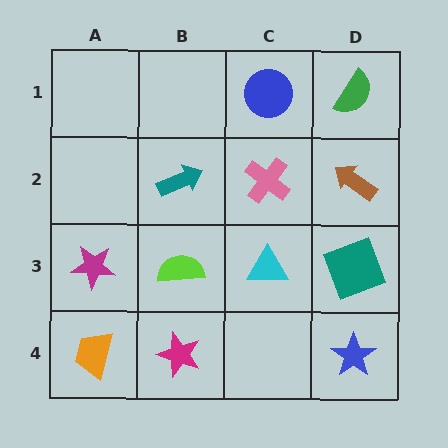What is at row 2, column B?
A teal arrow.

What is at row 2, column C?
A pink cross.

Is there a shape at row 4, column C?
No, that cell is empty.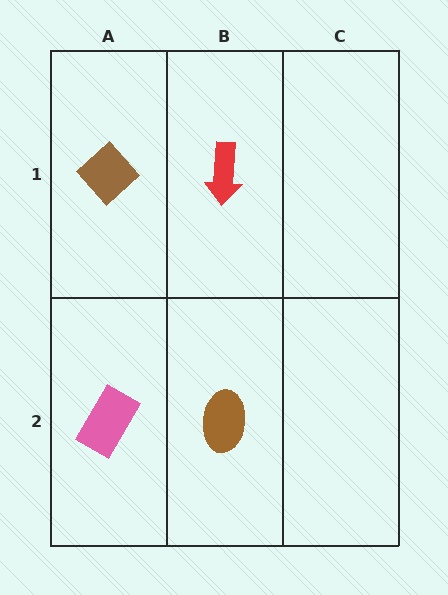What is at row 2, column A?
A pink rectangle.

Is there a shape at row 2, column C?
No, that cell is empty.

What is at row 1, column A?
A brown diamond.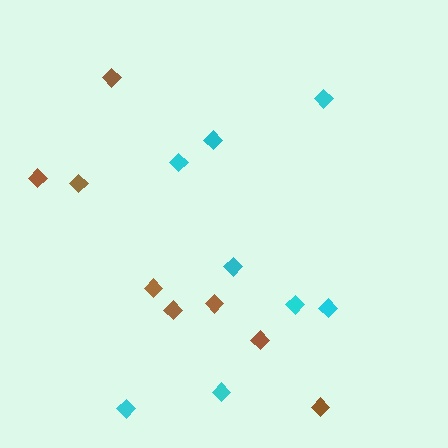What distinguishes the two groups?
There are 2 groups: one group of brown diamonds (8) and one group of cyan diamonds (8).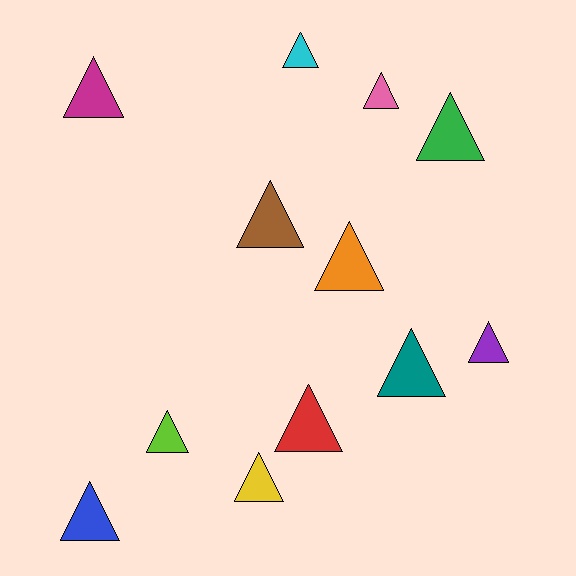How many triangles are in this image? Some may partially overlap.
There are 12 triangles.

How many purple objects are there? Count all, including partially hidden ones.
There is 1 purple object.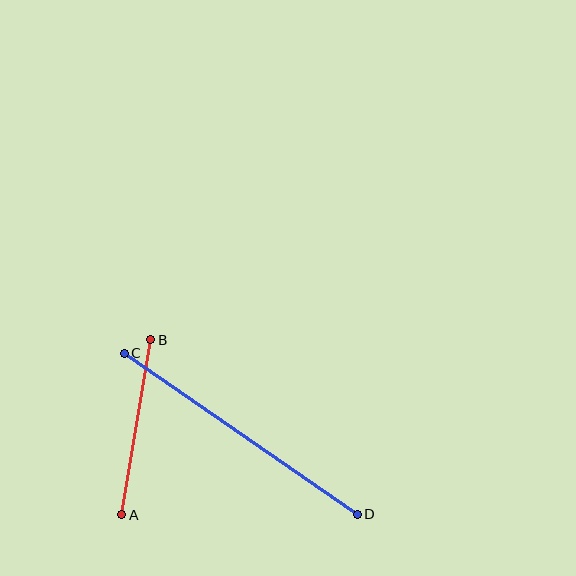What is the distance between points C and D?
The distance is approximately 284 pixels.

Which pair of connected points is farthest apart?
Points C and D are farthest apart.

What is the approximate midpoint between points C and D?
The midpoint is at approximately (241, 434) pixels.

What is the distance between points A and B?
The distance is approximately 177 pixels.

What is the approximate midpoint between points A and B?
The midpoint is at approximately (136, 427) pixels.